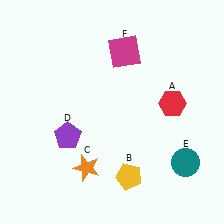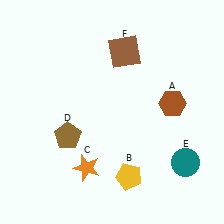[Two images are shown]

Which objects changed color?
A changed from red to brown. D changed from purple to brown. F changed from magenta to brown.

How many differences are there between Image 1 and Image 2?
There are 3 differences between the two images.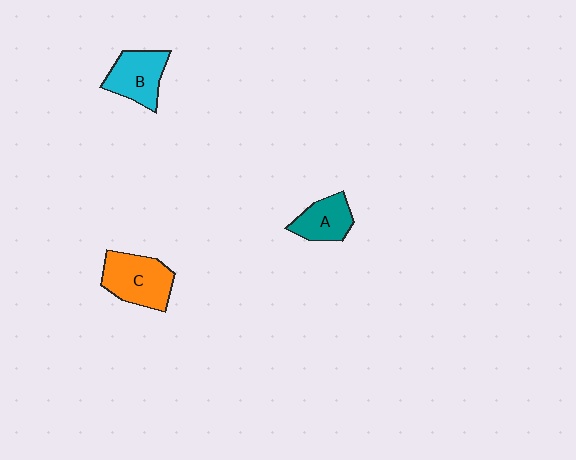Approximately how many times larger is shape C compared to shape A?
Approximately 1.4 times.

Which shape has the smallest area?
Shape A (teal).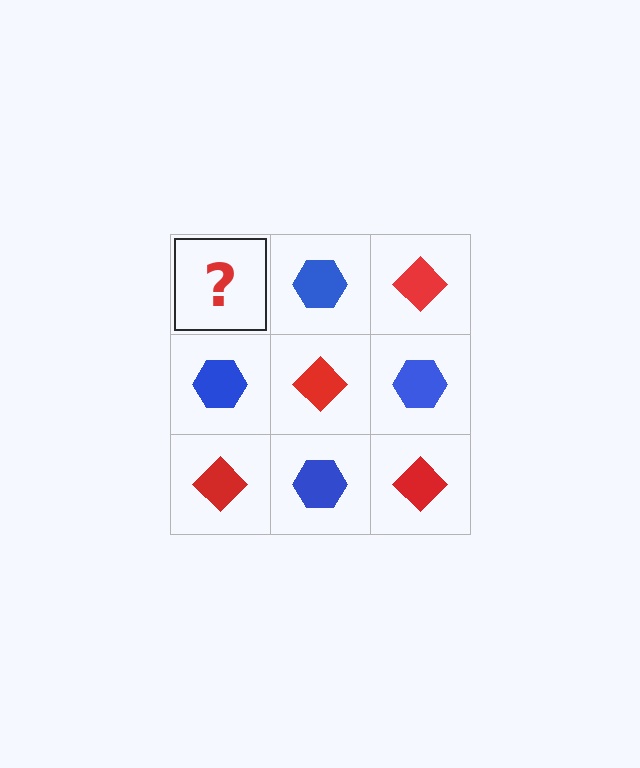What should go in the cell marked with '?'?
The missing cell should contain a red diamond.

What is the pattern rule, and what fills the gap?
The rule is that it alternates red diamond and blue hexagon in a checkerboard pattern. The gap should be filled with a red diamond.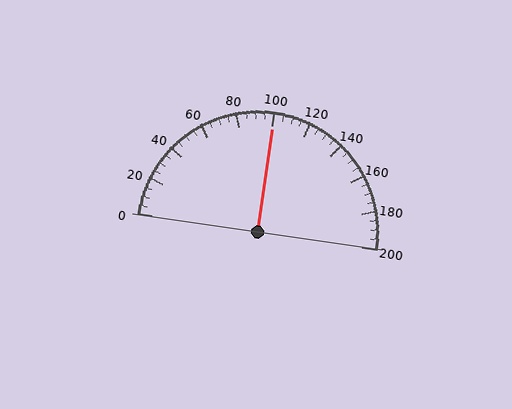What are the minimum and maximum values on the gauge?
The gauge ranges from 0 to 200.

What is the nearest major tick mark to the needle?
The nearest major tick mark is 100.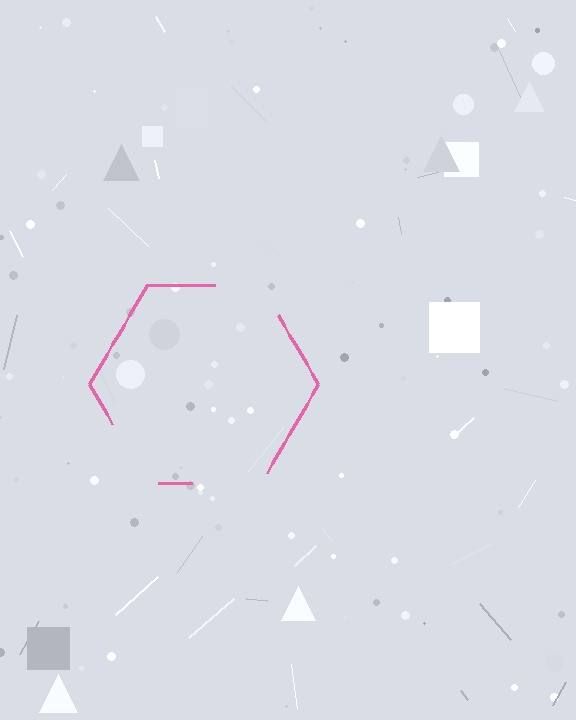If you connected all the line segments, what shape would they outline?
They would outline a hexagon.